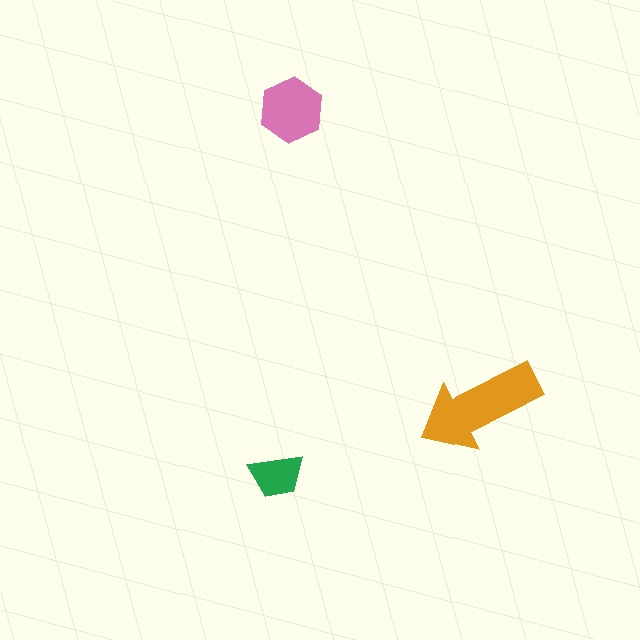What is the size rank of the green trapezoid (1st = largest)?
3rd.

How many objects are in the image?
There are 3 objects in the image.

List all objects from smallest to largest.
The green trapezoid, the pink hexagon, the orange arrow.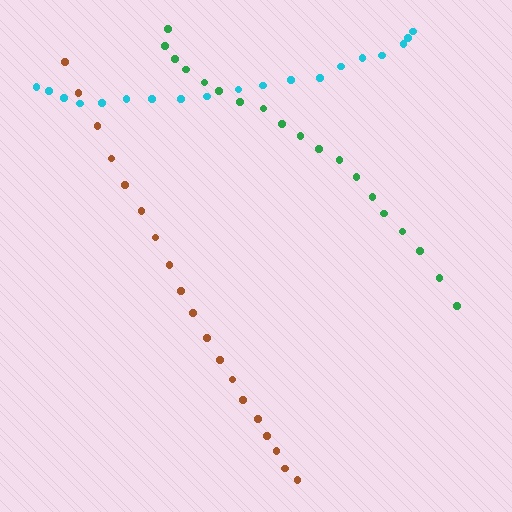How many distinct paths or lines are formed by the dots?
There are 3 distinct paths.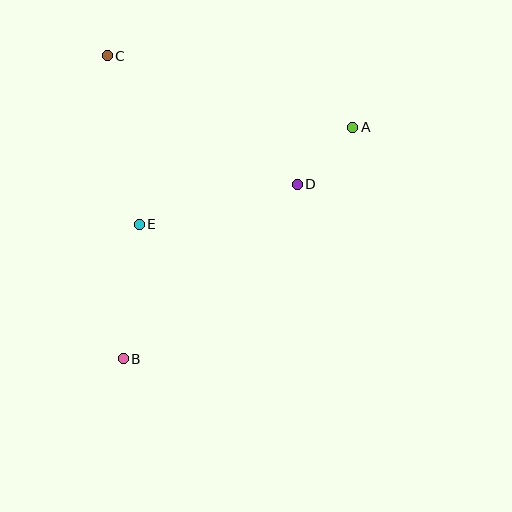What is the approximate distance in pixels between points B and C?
The distance between B and C is approximately 303 pixels.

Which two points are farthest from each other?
Points A and B are farthest from each other.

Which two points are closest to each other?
Points A and D are closest to each other.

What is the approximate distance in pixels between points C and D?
The distance between C and D is approximately 229 pixels.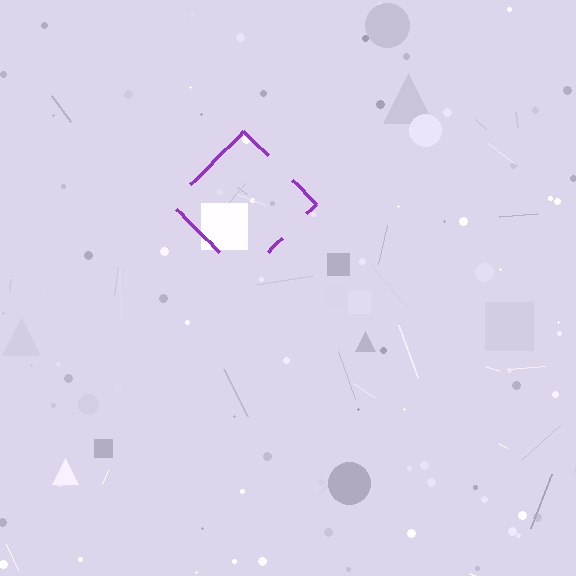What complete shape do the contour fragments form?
The contour fragments form a diamond.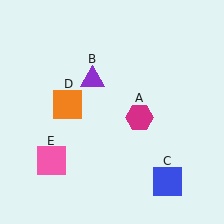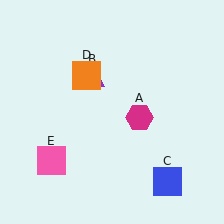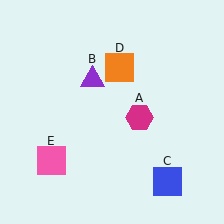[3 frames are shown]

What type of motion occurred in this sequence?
The orange square (object D) rotated clockwise around the center of the scene.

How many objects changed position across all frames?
1 object changed position: orange square (object D).